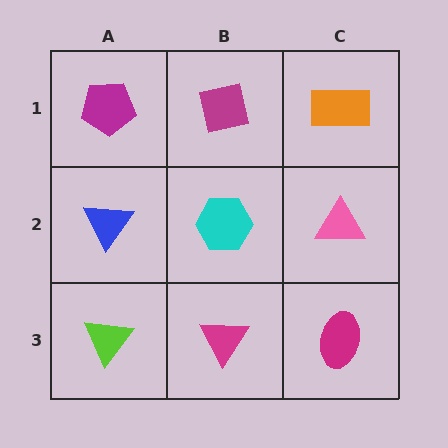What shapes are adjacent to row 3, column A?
A blue triangle (row 2, column A), a magenta triangle (row 3, column B).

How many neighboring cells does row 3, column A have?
2.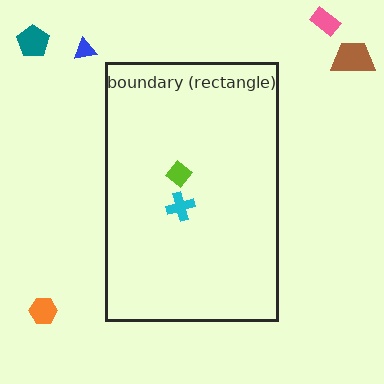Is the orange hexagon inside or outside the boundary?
Outside.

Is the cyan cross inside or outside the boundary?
Inside.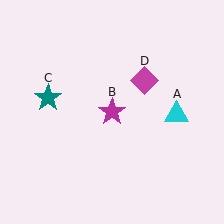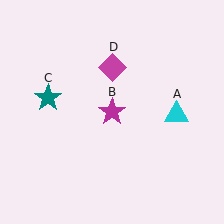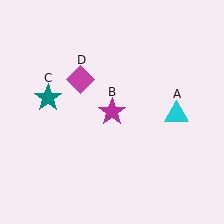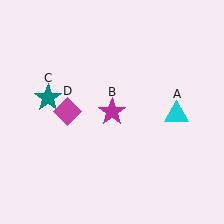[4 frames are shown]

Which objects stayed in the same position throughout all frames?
Cyan triangle (object A) and magenta star (object B) and teal star (object C) remained stationary.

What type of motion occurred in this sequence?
The magenta diamond (object D) rotated counterclockwise around the center of the scene.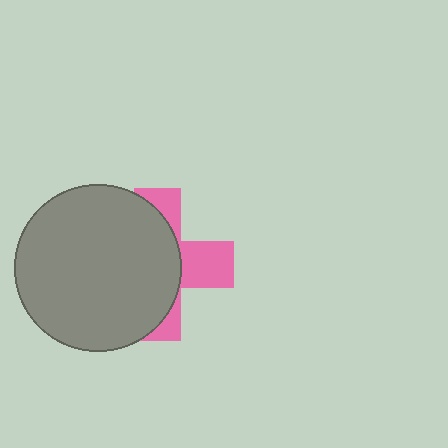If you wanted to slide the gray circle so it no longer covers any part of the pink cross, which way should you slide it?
Slide it left — that is the most direct way to separate the two shapes.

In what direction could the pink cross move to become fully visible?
The pink cross could move right. That would shift it out from behind the gray circle entirely.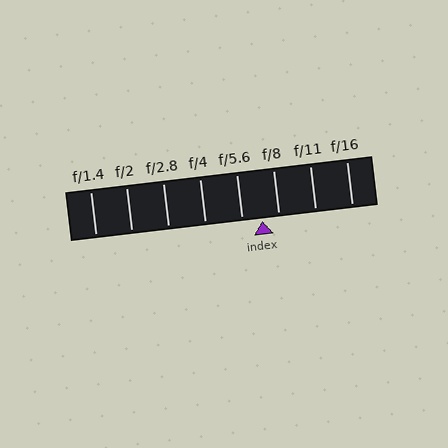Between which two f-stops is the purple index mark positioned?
The index mark is between f/5.6 and f/8.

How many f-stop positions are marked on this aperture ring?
There are 8 f-stop positions marked.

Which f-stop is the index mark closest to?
The index mark is closest to f/8.